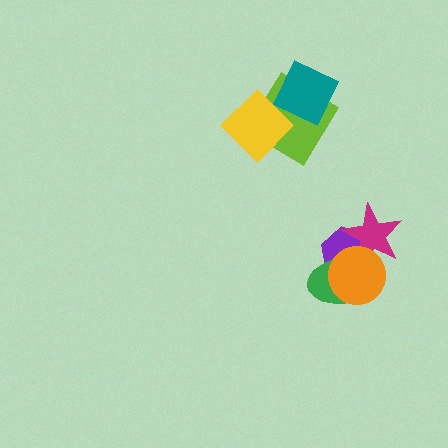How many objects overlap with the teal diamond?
2 objects overlap with the teal diamond.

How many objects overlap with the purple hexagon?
3 objects overlap with the purple hexagon.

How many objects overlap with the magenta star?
3 objects overlap with the magenta star.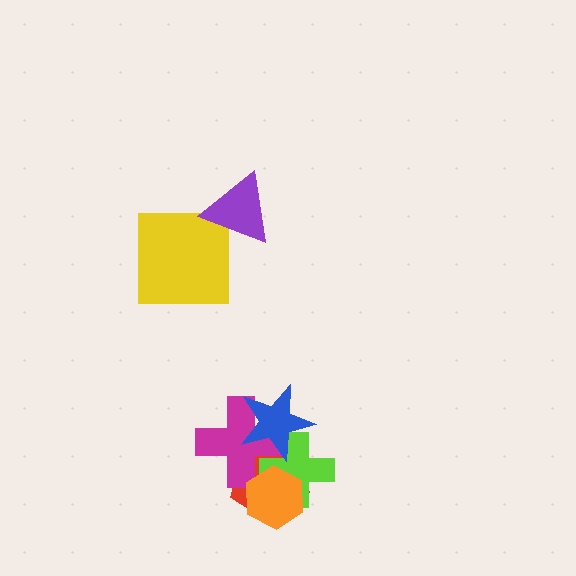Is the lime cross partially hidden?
Yes, it is partially covered by another shape.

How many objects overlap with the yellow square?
1 object overlaps with the yellow square.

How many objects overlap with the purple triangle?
1 object overlaps with the purple triangle.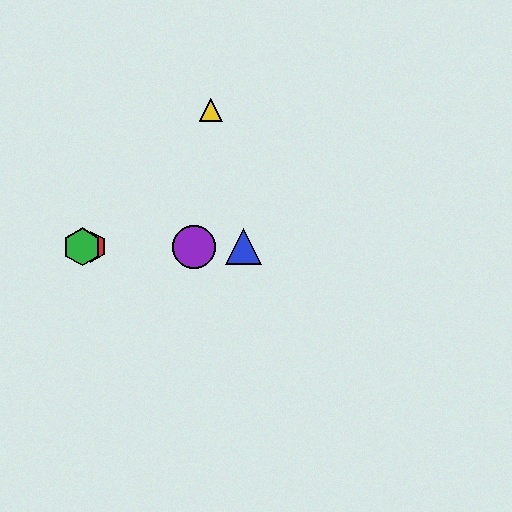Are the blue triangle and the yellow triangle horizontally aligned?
No, the blue triangle is at y≈247 and the yellow triangle is at y≈110.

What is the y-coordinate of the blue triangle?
The blue triangle is at y≈247.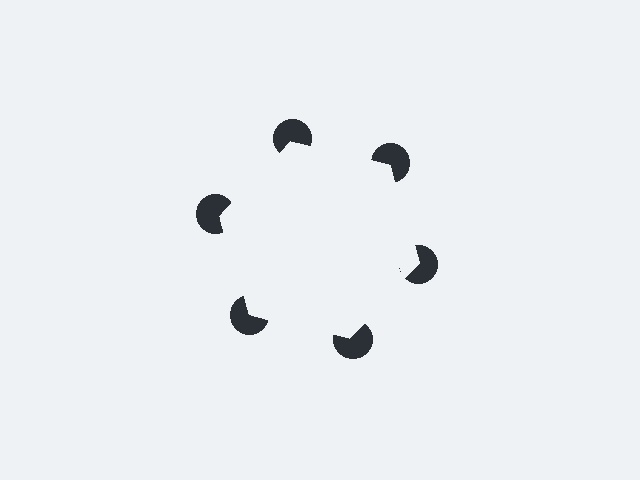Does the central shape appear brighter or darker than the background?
It typically appears slightly brighter than the background, even though no actual brightness change is drawn.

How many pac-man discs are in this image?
There are 6 — one at each vertex of the illusory hexagon.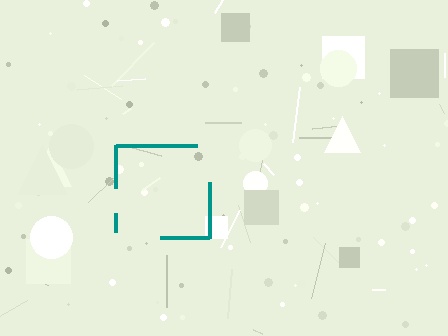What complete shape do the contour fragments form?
The contour fragments form a square.